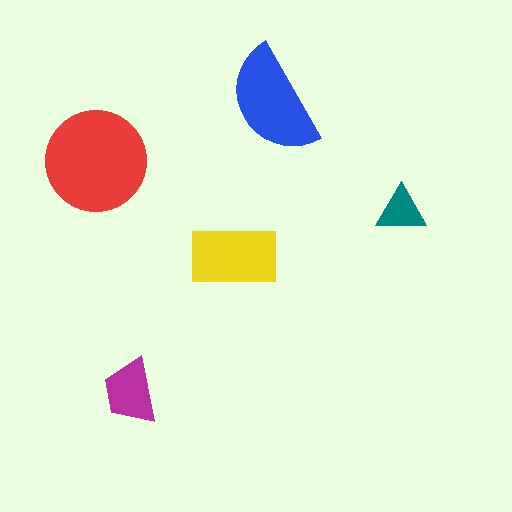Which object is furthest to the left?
The red circle is leftmost.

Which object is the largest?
The red circle.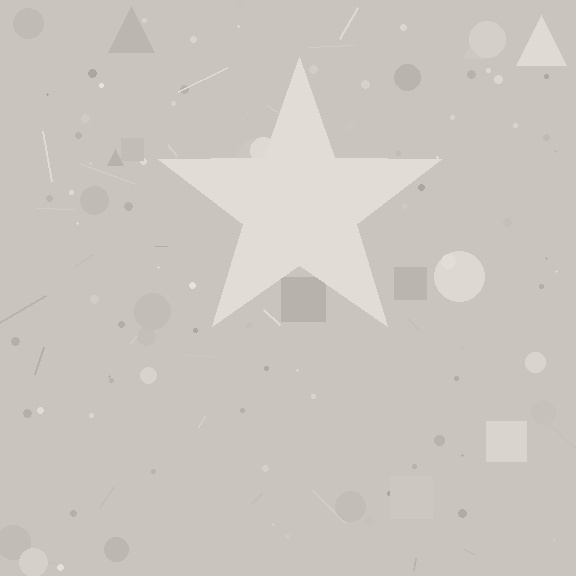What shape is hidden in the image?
A star is hidden in the image.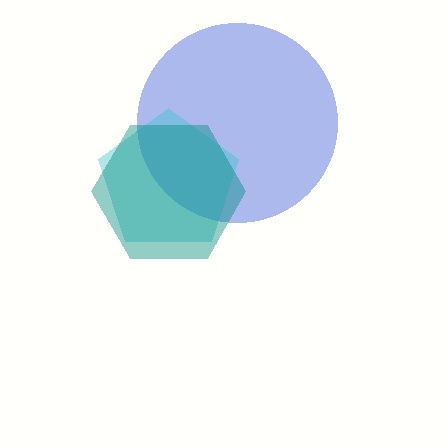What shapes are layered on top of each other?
The layered shapes are: a blue circle, a cyan pentagon, a teal hexagon.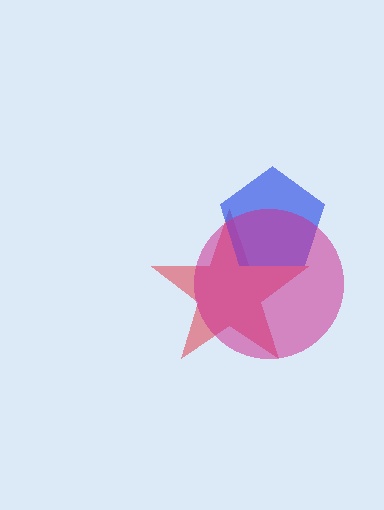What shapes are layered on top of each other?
The layered shapes are: a red star, a blue pentagon, a magenta circle.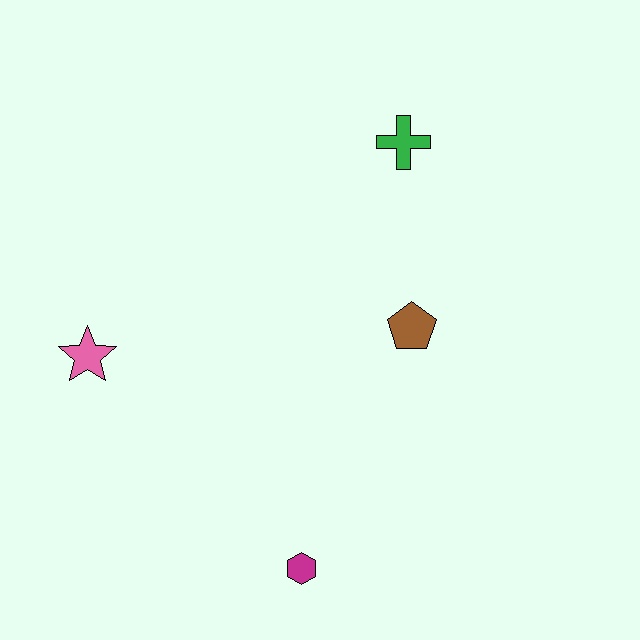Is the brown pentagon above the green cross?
No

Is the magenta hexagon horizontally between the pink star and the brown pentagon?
Yes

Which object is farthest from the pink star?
The green cross is farthest from the pink star.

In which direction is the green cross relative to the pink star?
The green cross is to the right of the pink star.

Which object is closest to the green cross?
The brown pentagon is closest to the green cross.